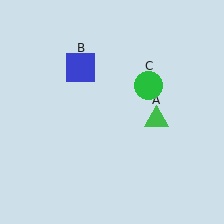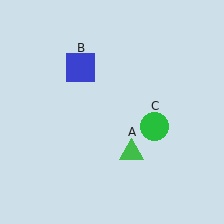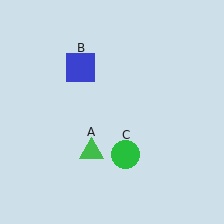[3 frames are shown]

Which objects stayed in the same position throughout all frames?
Blue square (object B) remained stationary.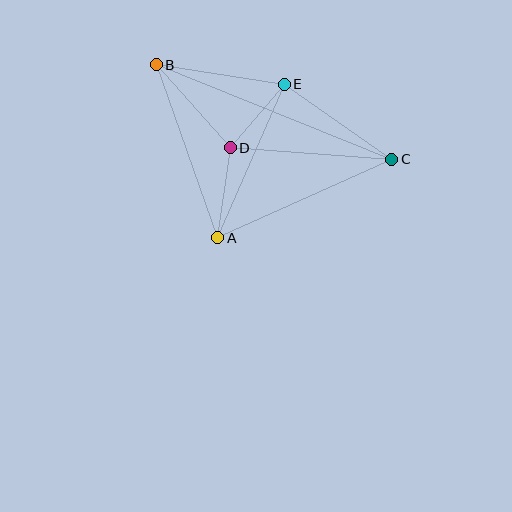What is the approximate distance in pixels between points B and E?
The distance between B and E is approximately 130 pixels.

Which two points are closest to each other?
Points D and E are closest to each other.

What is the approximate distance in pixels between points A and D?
The distance between A and D is approximately 91 pixels.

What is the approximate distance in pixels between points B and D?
The distance between B and D is approximately 111 pixels.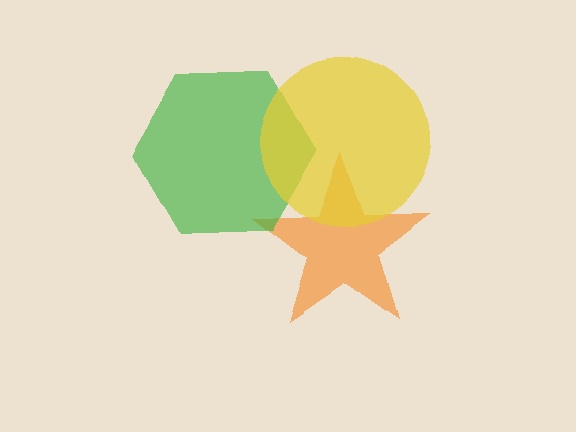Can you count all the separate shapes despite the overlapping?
Yes, there are 3 separate shapes.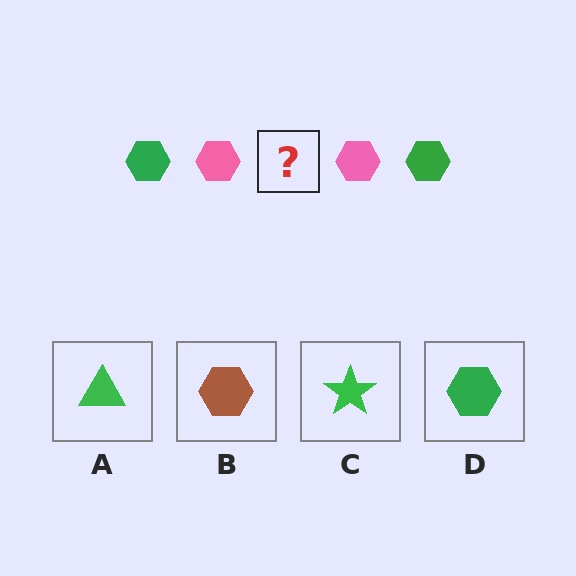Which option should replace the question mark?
Option D.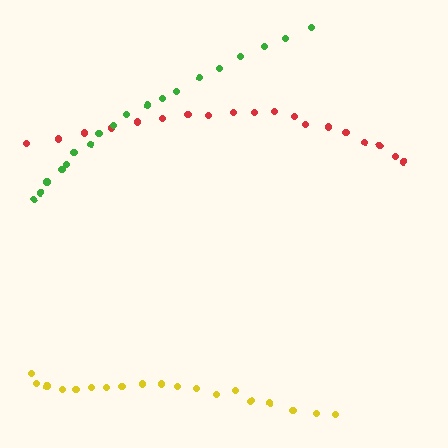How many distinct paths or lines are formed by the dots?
There are 3 distinct paths.